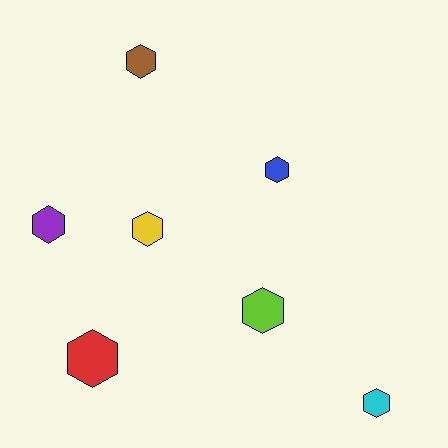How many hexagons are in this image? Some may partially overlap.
There are 7 hexagons.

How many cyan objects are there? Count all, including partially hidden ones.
There is 1 cyan object.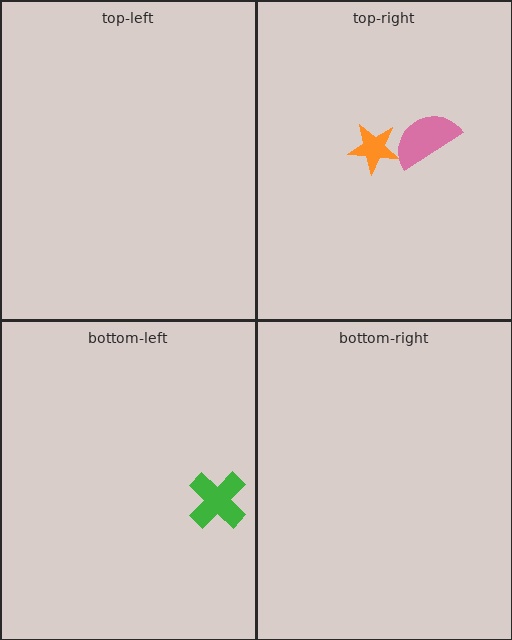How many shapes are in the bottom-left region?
1.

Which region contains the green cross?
The bottom-left region.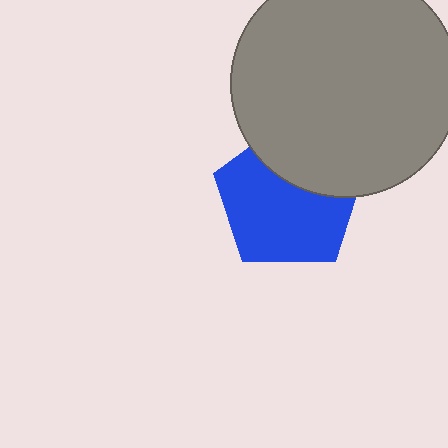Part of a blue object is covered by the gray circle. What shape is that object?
It is a pentagon.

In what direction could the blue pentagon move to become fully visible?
The blue pentagon could move down. That would shift it out from behind the gray circle entirely.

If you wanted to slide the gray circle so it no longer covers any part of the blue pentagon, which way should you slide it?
Slide it up — that is the most direct way to separate the two shapes.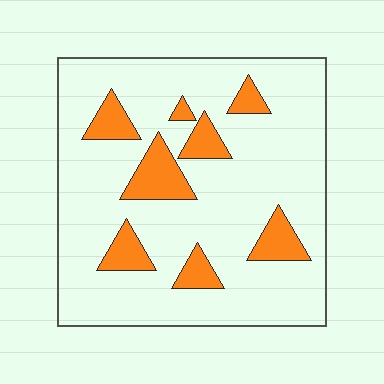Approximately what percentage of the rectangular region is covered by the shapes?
Approximately 15%.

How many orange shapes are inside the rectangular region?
8.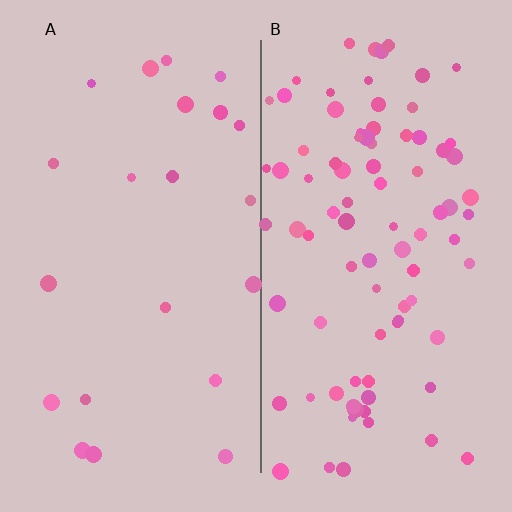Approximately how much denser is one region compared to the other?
Approximately 4.0× — region B over region A.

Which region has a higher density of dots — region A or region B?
B (the right).